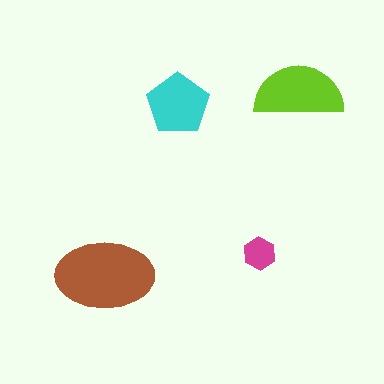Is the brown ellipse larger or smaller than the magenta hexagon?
Larger.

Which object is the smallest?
The magenta hexagon.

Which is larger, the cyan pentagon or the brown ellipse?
The brown ellipse.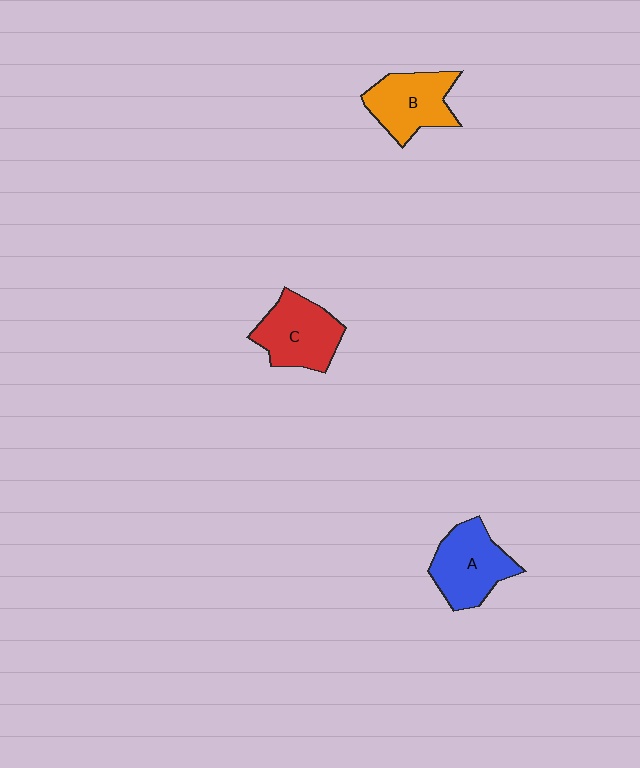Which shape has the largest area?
Shape A (blue).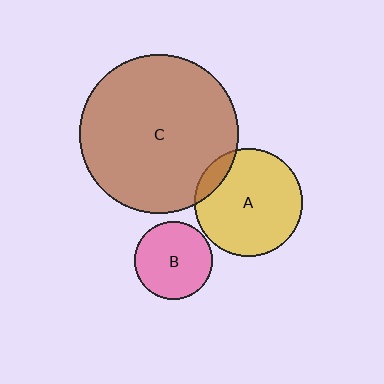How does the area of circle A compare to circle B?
Approximately 1.9 times.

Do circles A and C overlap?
Yes.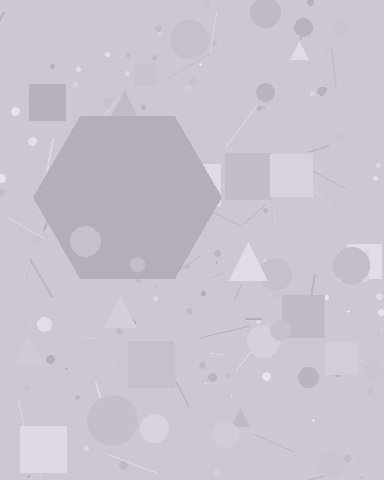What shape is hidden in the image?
A hexagon is hidden in the image.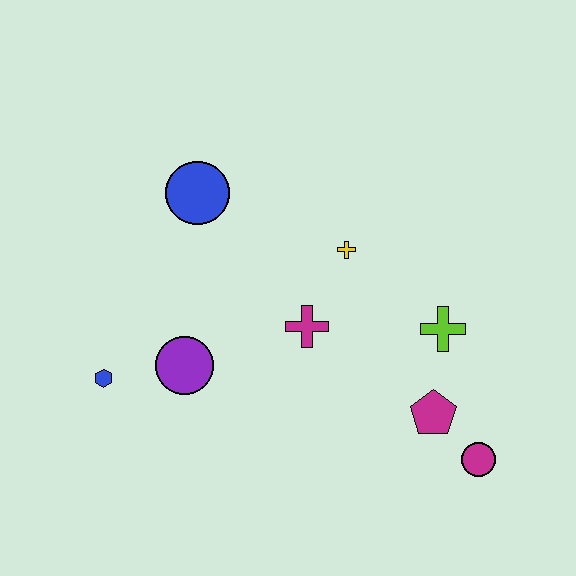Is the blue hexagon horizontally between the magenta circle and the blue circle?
No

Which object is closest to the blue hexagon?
The purple circle is closest to the blue hexagon.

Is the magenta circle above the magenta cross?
No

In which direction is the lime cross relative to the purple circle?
The lime cross is to the right of the purple circle.